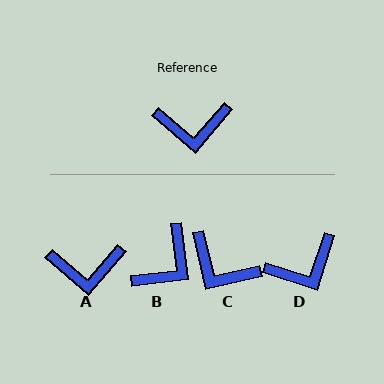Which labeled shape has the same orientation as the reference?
A.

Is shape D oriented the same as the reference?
No, it is off by about 23 degrees.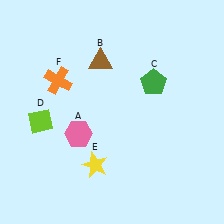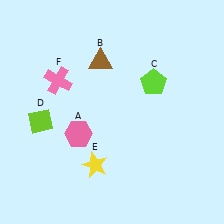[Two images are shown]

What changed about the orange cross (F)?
In Image 1, F is orange. In Image 2, it changed to pink.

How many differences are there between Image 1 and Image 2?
There are 2 differences between the two images.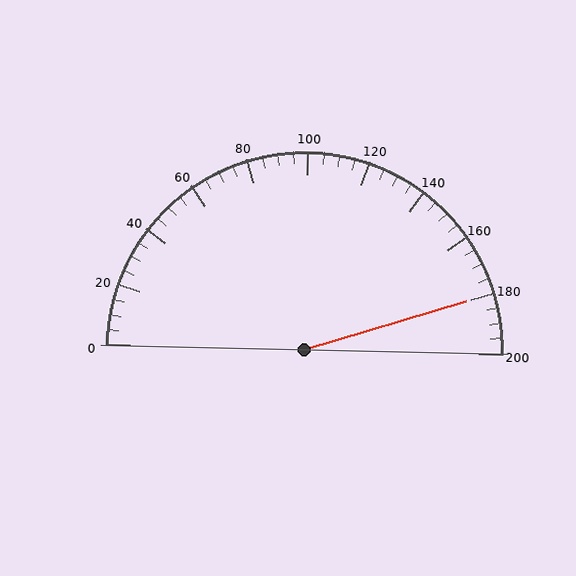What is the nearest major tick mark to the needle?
The nearest major tick mark is 180.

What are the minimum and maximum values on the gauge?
The gauge ranges from 0 to 200.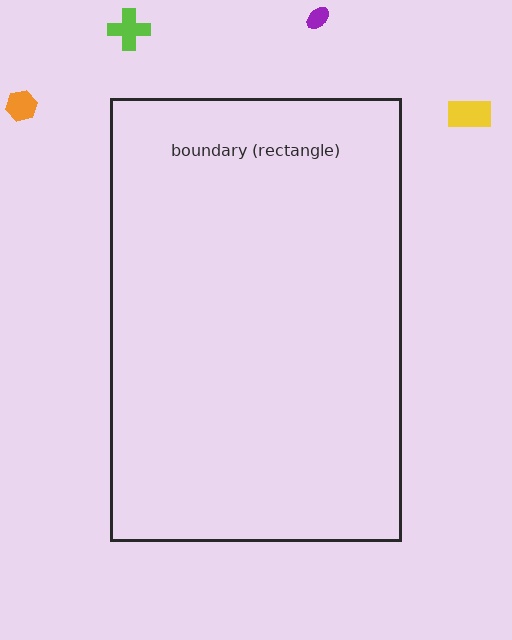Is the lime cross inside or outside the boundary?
Outside.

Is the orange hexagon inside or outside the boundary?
Outside.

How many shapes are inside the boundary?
0 inside, 4 outside.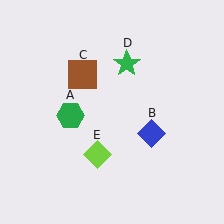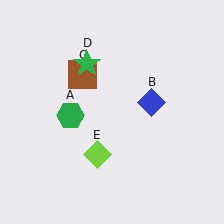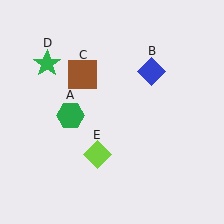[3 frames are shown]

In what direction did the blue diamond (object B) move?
The blue diamond (object B) moved up.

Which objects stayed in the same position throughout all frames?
Green hexagon (object A) and brown square (object C) and lime diamond (object E) remained stationary.